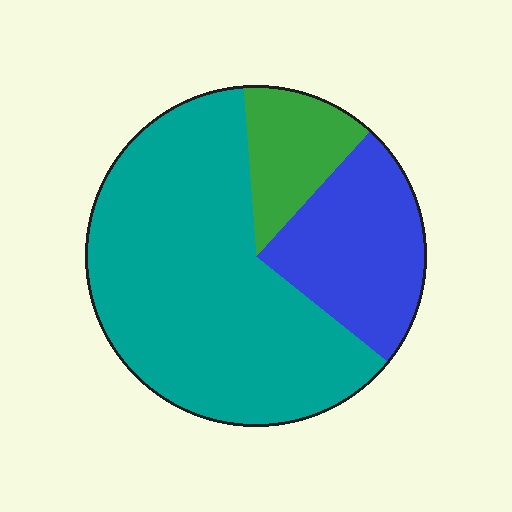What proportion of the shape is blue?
Blue covers about 25% of the shape.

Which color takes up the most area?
Teal, at roughly 65%.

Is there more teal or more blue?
Teal.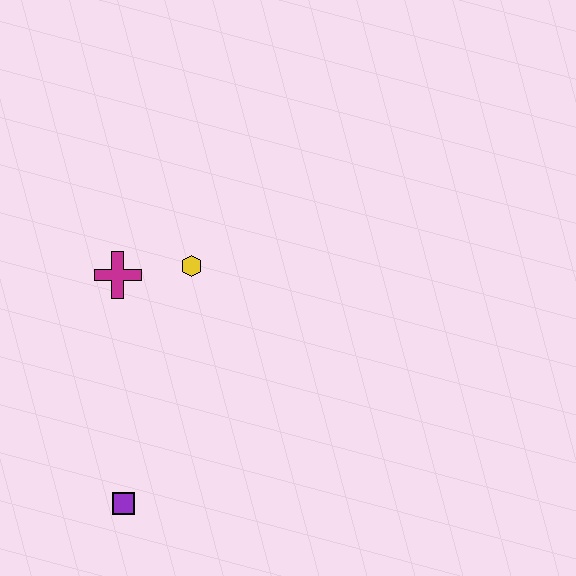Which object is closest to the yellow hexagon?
The magenta cross is closest to the yellow hexagon.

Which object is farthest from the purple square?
The yellow hexagon is farthest from the purple square.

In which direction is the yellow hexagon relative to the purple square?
The yellow hexagon is above the purple square.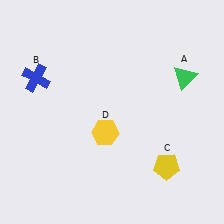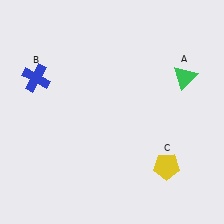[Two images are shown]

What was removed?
The yellow hexagon (D) was removed in Image 2.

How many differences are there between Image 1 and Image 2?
There is 1 difference between the two images.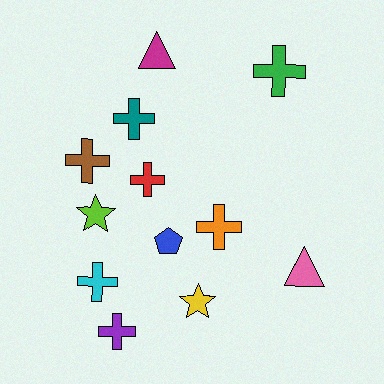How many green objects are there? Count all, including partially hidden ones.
There is 1 green object.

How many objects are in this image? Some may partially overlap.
There are 12 objects.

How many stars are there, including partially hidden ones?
There are 2 stars.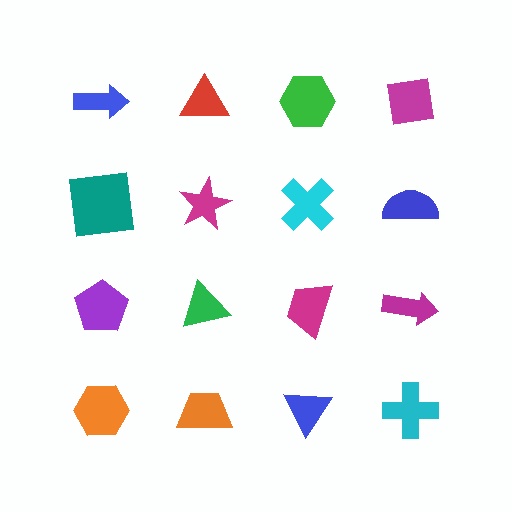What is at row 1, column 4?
A magenta square.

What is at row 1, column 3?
A green hexagon.